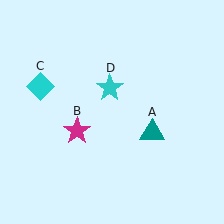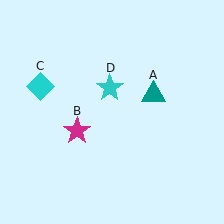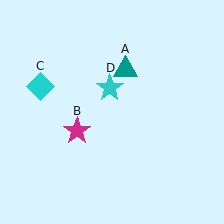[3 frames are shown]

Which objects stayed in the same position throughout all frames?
Magenta star (object B) and cyan diamond (object C) and cyan star (object D) remained stationary.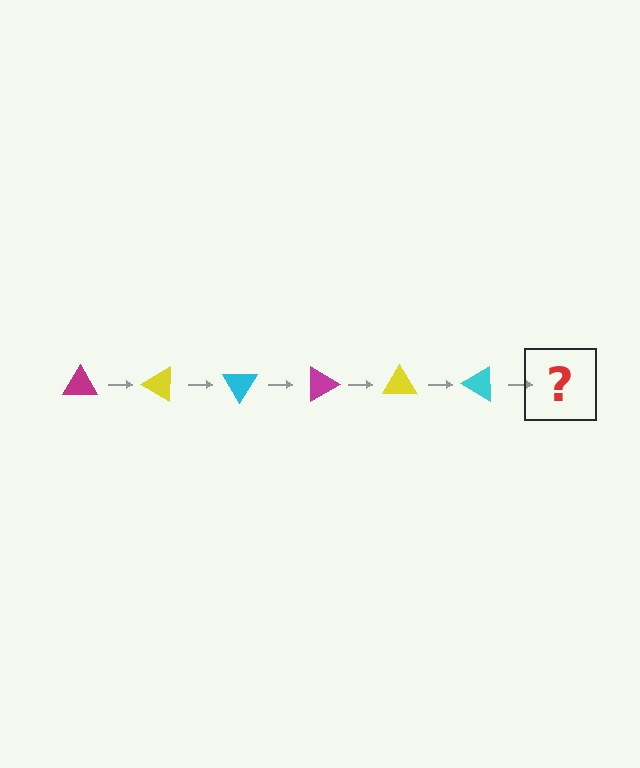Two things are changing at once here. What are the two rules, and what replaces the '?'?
The two rules are that it rotates 30 degrees each step and the color cycles through magenta, yellow, and cyan. The '?' should be a magenta triangle, rotated 180 degrees from the start.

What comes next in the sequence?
The next element should be a magenta triangle, rotated 180 degrees from the start.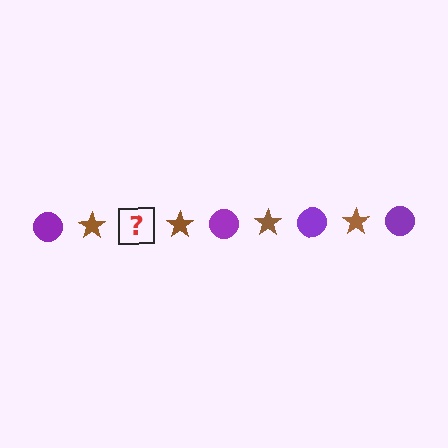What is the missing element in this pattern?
The missing element is a purple circle.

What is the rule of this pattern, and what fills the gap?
The rule is that the pattern alternates between purple circle and brown star. The gap should be filled with a purple circle.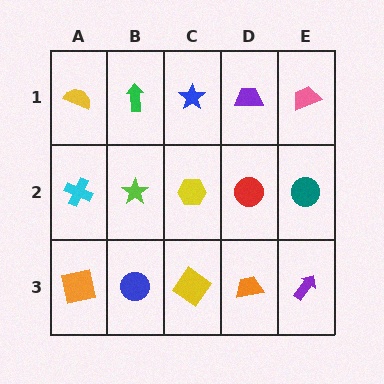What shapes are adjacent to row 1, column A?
A cyan cross (row 2, column A), a green arrow (row 1, column B).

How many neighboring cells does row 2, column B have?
4.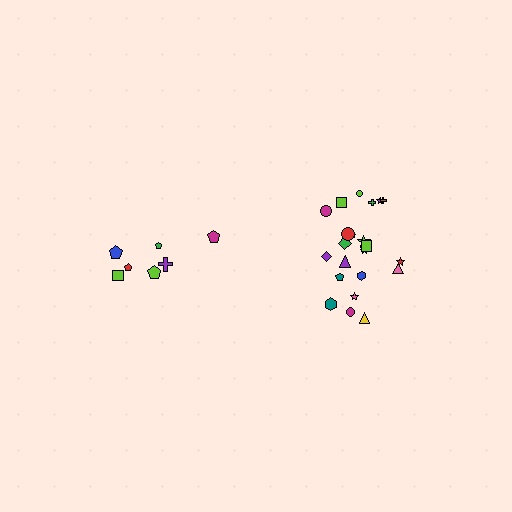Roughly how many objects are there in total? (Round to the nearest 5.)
Roughly 30 objects in total.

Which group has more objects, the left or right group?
The right group.